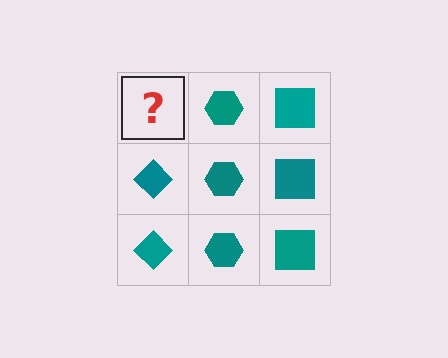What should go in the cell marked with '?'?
The missing cell should contain a teal diamond.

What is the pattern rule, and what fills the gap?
The rule is that each column has a consistent shape. The gap should be filled with a teal diamond.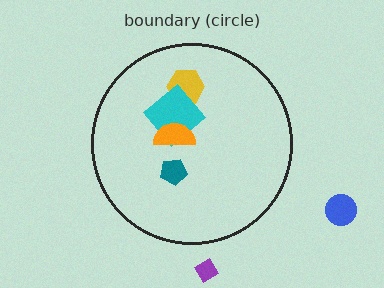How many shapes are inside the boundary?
4 inside, 2 outside.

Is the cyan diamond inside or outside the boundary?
Inside.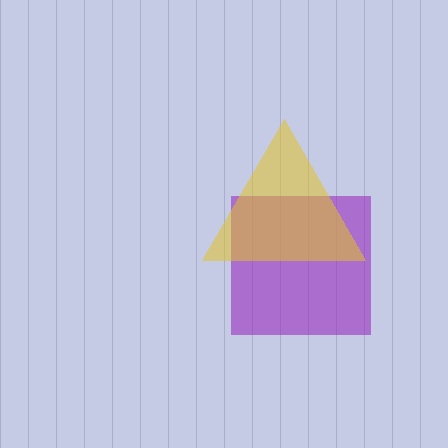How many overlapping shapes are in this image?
There are 2 overlapping shapes in the image.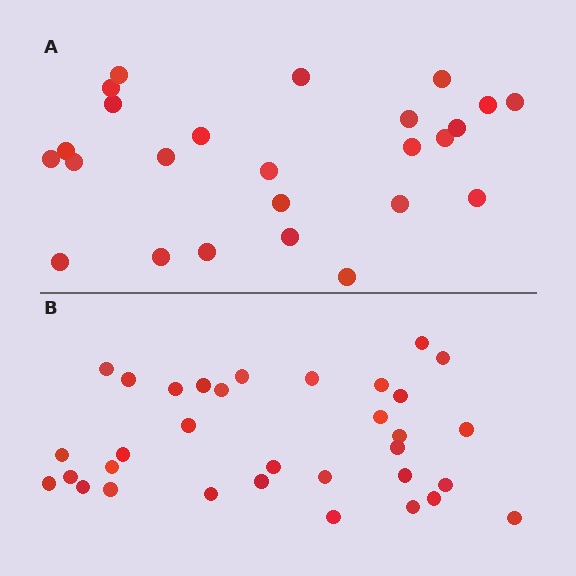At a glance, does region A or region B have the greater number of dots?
Region B (the bottom region) has more dots.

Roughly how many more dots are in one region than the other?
Region B has roughly 8 or so more dots than region A.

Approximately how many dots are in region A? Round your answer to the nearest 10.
About 20 dots. (The exact count is 25, which rounds to 20.)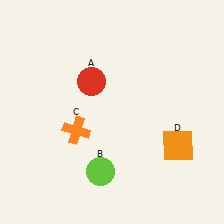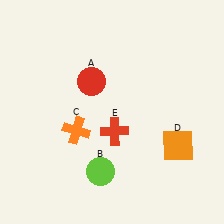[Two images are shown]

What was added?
A red cross (E) was added in Image 2.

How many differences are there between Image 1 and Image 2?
There is 1 difference between the two images.